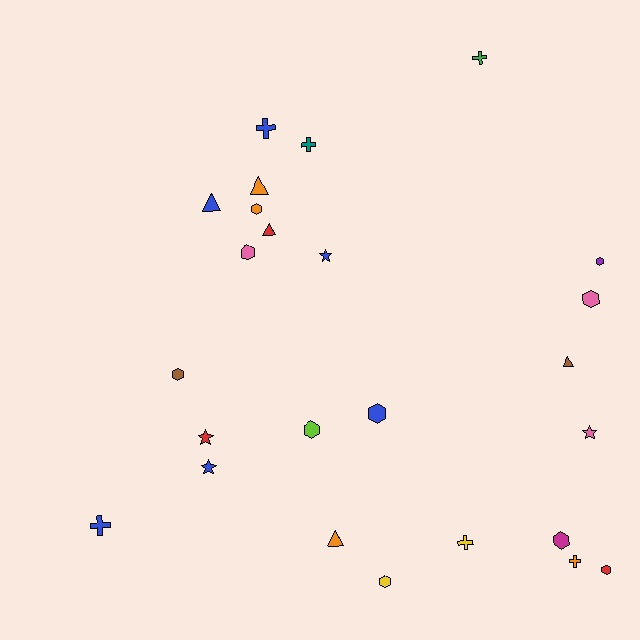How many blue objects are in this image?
There are 6 blue objects.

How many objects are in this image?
There are 25 objects.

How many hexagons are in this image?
There are 10 hexagons.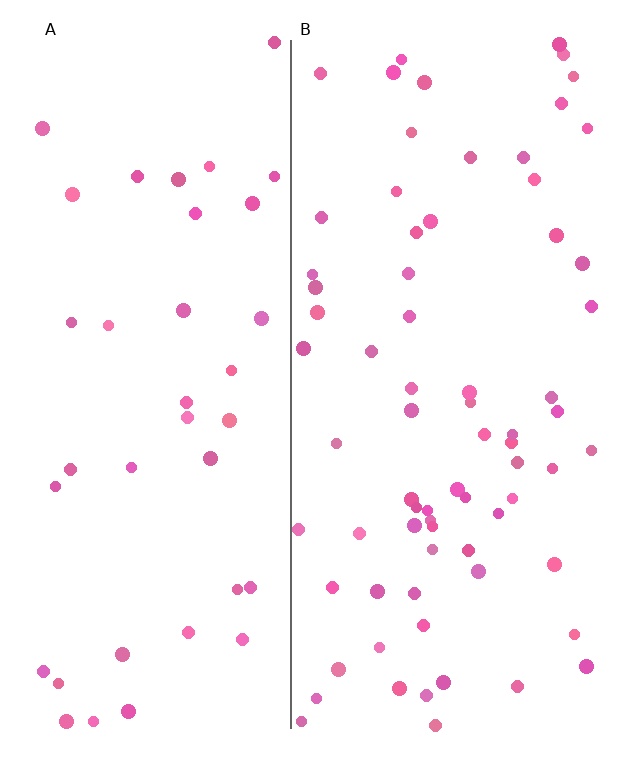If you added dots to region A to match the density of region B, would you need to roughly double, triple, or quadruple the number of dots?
Approximately double.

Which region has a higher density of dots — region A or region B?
B (the right).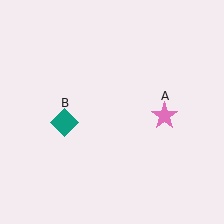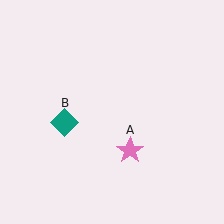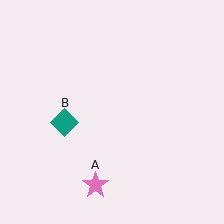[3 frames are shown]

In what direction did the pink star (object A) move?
The pink star (object A) moved down and to the left.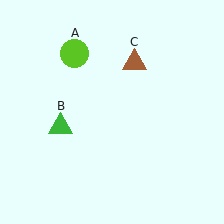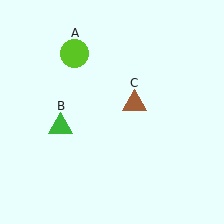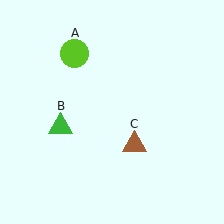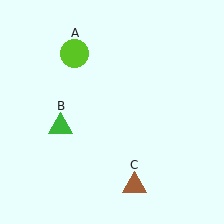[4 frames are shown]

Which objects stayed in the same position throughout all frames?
Lime circle (object A) and green triangle (object B) remained stationary.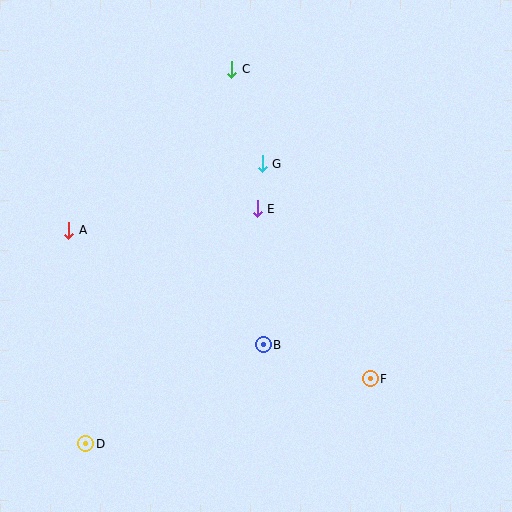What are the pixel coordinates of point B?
Point B is at (263, 345).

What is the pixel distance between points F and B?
The distance between F and B is 112 pixels.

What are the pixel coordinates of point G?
Point G is at (262, 164).